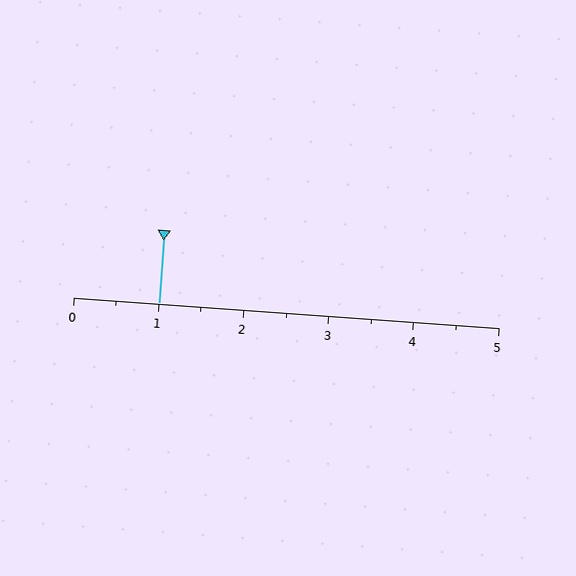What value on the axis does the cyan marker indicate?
The marker indicates approximately 1.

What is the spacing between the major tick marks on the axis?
The major ticks are spaced 1 apart.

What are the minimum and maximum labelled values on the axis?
The axis runs from 0 to 5.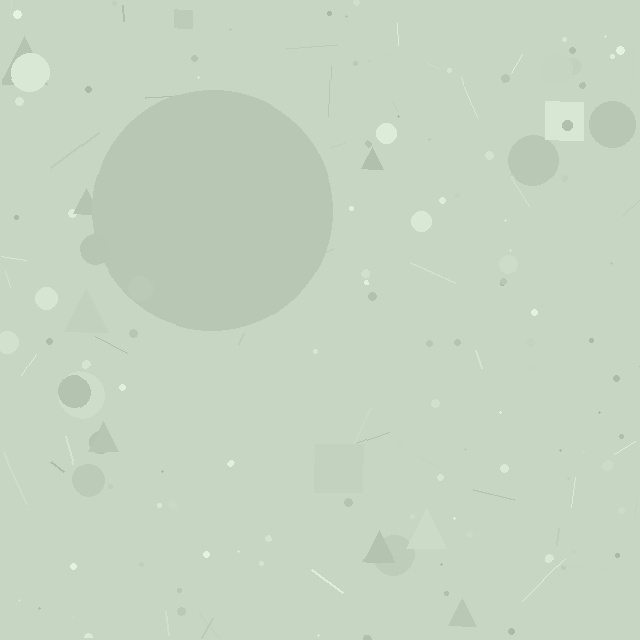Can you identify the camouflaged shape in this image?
The camouflaged shape is a circle.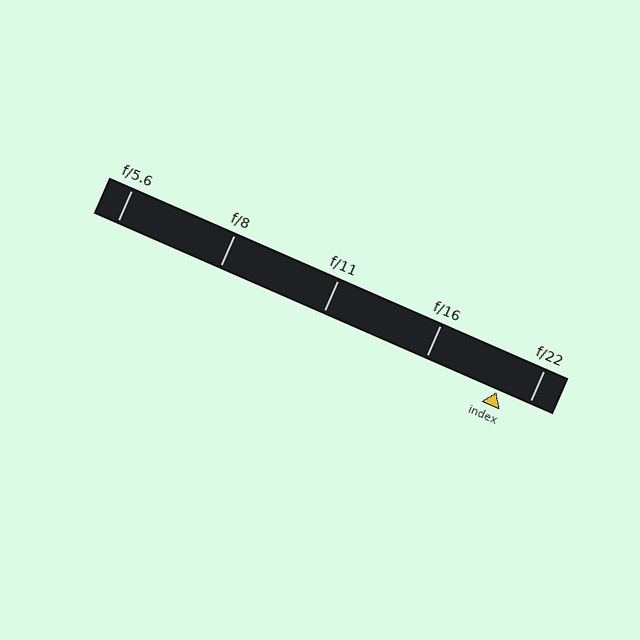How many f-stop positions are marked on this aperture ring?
There are 5 f-stop positions marked.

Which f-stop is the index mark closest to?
The index mark is closest to f/22.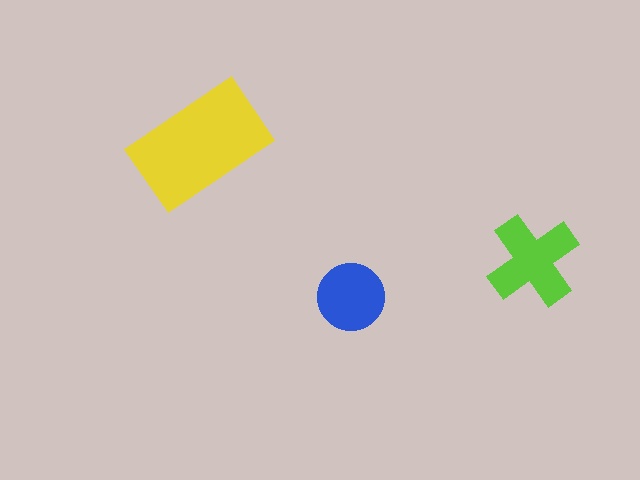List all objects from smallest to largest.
The blue circle, the lime cross, the yellow rectangle.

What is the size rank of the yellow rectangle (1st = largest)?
1st.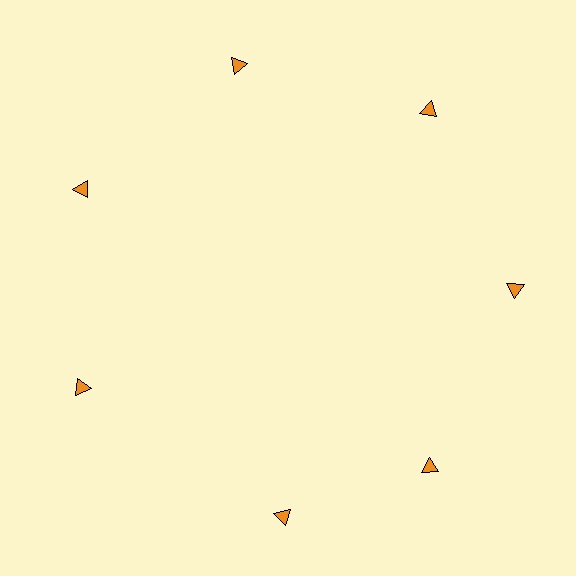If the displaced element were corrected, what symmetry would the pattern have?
It would have 7-fold rotational symmetry — the pattern would map onto itself every 51 degrees.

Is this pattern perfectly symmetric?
No. The 7 orange triangles are arranged in a ring, but one element near the 6 o'clock position is rotated out of alignment along the ring, breaking the 7-fold rotational symmetry.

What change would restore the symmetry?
The symmetry would be restored by rotating it back into even spacing with its neighbors so that all 7 triangles sit at equal angles and equal distance from the center.